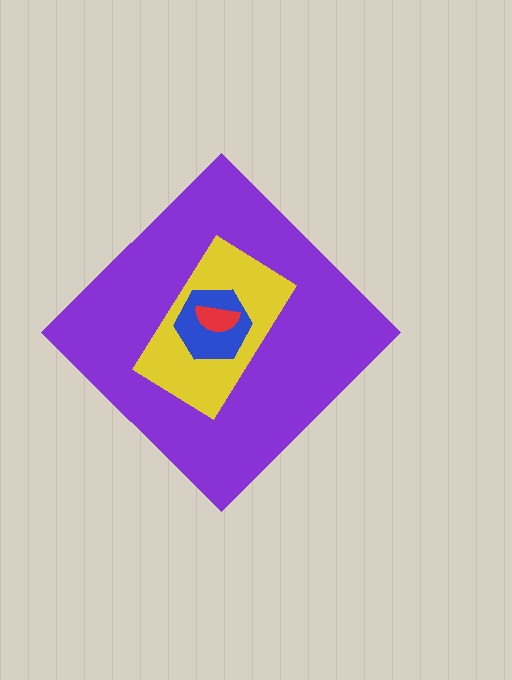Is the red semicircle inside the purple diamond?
Yes.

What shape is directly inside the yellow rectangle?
The blue hexagon.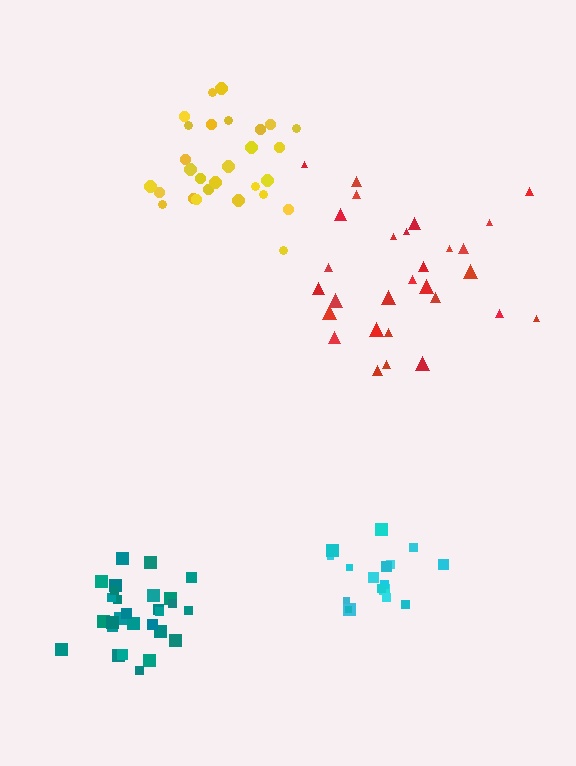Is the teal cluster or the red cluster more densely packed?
Teal.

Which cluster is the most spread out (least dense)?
Red.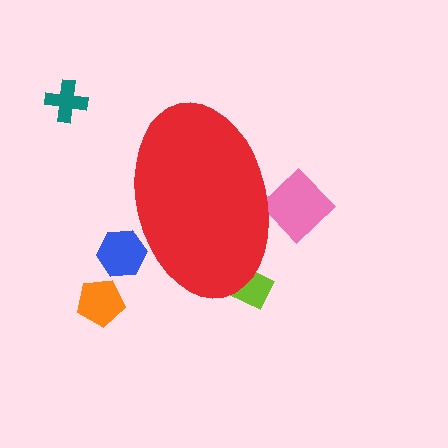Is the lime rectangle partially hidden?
Yes, the lime rectangle is partially hidden behind the red ellipse.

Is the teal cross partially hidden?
No, the teal cross is fully visible.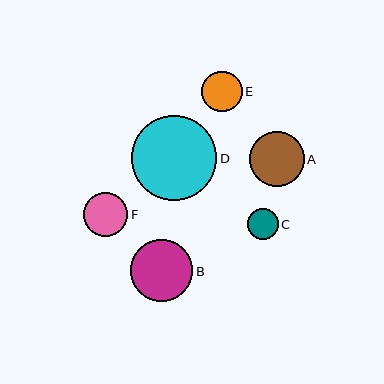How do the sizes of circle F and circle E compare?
Circle F and circle E are approximately the same size.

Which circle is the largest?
Circle D is the largest with a size of approximately 85 pixels.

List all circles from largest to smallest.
From largest to smallest: D, B, A, F, E, C.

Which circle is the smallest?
Circle C is the smallest with a size of approximately 31 pixels.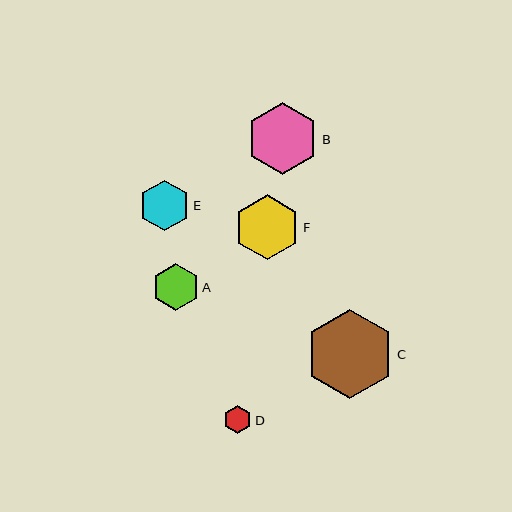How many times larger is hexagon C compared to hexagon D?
Hexagon C is approximately 3.2 times the size of hexagon D.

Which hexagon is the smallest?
Hexagon D is the smallest with a size of approximately 28 pixels.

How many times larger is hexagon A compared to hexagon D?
Hexagon A is approximately 1.7 times the size of hexagon D.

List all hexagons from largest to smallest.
From largest to smallest: C, B, F, E, A, D.